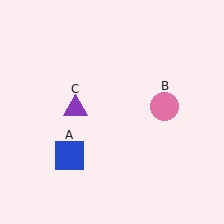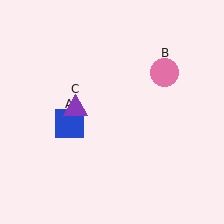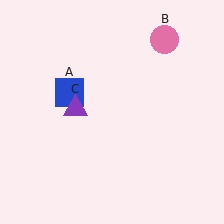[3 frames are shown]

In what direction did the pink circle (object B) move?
The pink circle (object B) moved up.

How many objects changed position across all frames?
2 objects changed position: blue square (object A), pink circle (object B).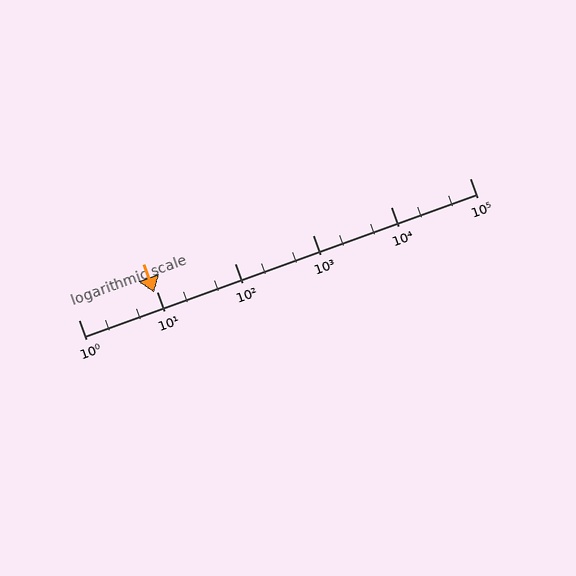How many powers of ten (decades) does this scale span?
The scale spans 5 decades, from 1 to 100000.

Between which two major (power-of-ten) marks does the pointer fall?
The pointer is between 1 and 10.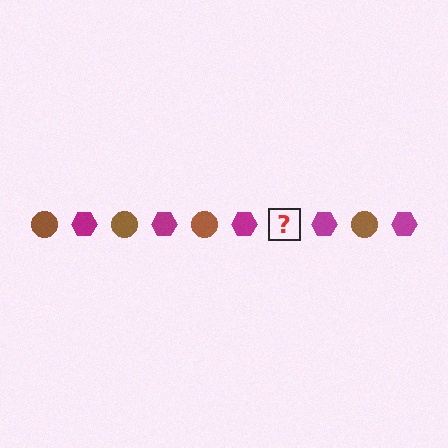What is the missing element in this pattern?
The missing element is a brown circle.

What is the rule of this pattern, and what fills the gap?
The rule is that the pattern alternates between brown circle and magenta hexagon. The gap should be filled with a brown circle.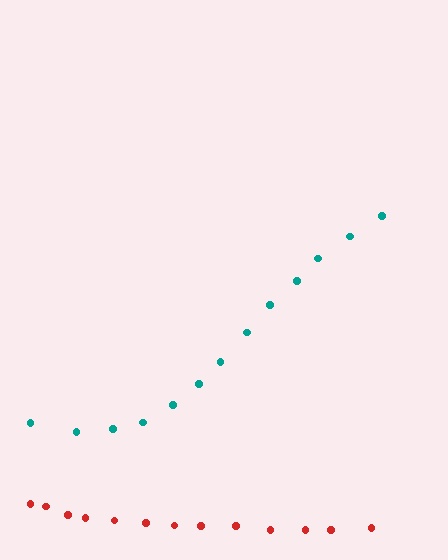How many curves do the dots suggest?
There are 2 distinct paths.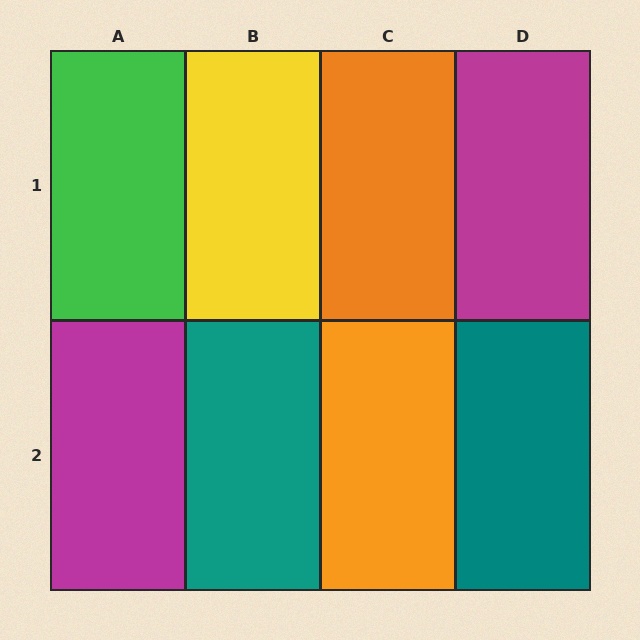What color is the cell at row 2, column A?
Magenta.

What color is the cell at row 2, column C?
Orange.